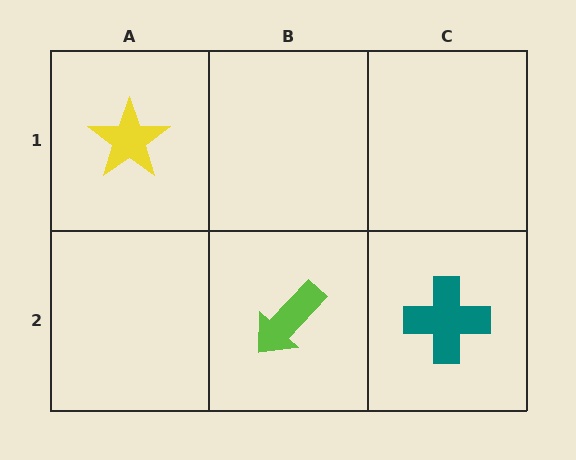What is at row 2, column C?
A teal cross.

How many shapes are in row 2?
2 shapes.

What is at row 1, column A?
A yellow star.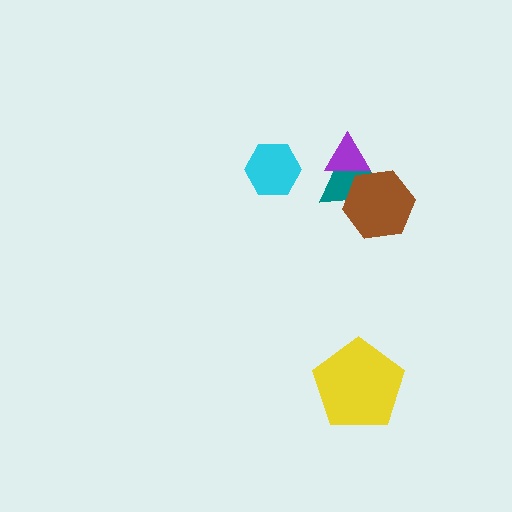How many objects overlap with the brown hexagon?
2 objects overlap with the brown hexagon.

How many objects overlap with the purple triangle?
2 objects overlap with the purple triangle.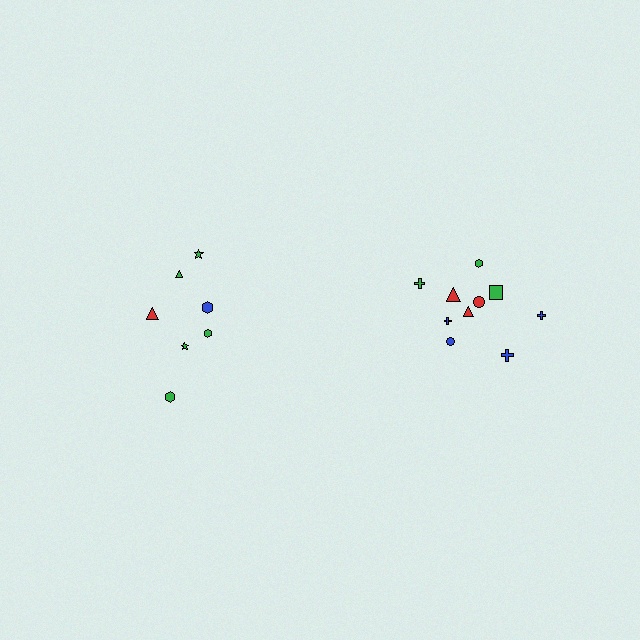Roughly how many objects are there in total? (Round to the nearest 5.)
Roughly 15 objects in total.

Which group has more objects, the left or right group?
The right group.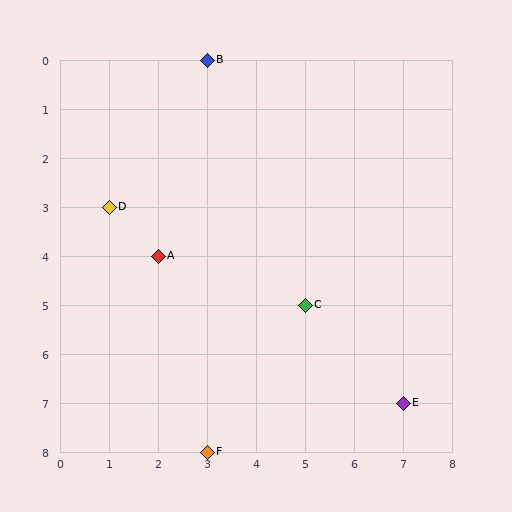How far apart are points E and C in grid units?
Points E and C are 2 columns and 2 rows apart (about 2.8 grid units diagonally).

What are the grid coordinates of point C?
Point C is at grid coordinates (5, 5).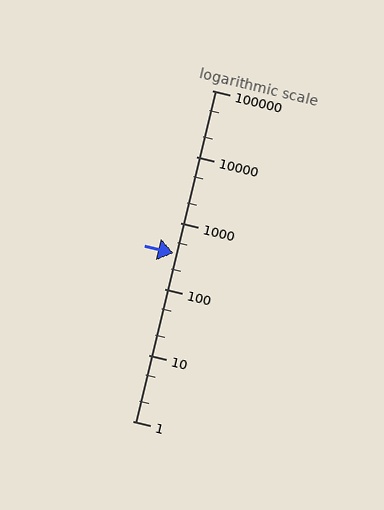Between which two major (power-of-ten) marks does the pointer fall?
The pointer is between 100 and 1000.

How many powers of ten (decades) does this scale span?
The scale spans 5 decades, from 1 to 100000.